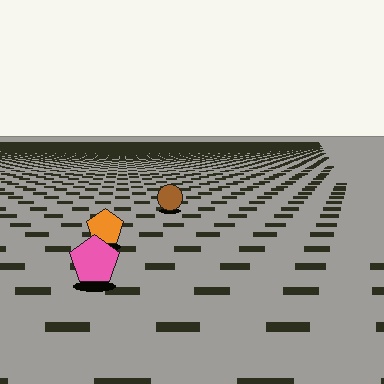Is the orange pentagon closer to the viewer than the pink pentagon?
No. The pink pentagon is closer — you can tell from the texture gradient: the ground texture is coarser near it.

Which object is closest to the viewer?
The pink pentagon is closest. The texture marks near it are larger and more spread out.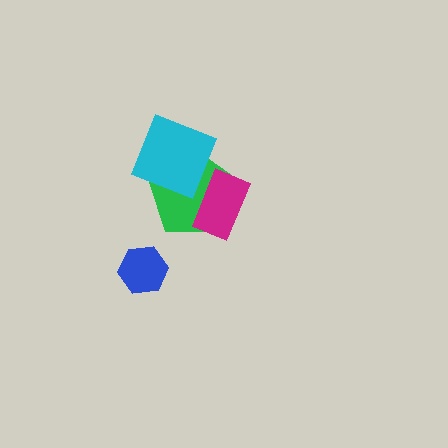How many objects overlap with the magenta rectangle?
2 objects overlap with the magenta rectangle.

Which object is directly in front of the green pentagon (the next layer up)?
The magenta rectangle is directly in front of the green pentagon.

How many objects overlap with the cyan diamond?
2 objects overlap with the cyan diamond.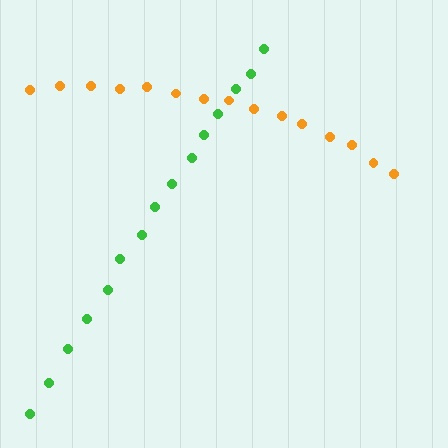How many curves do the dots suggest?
There are 2 distinct paths.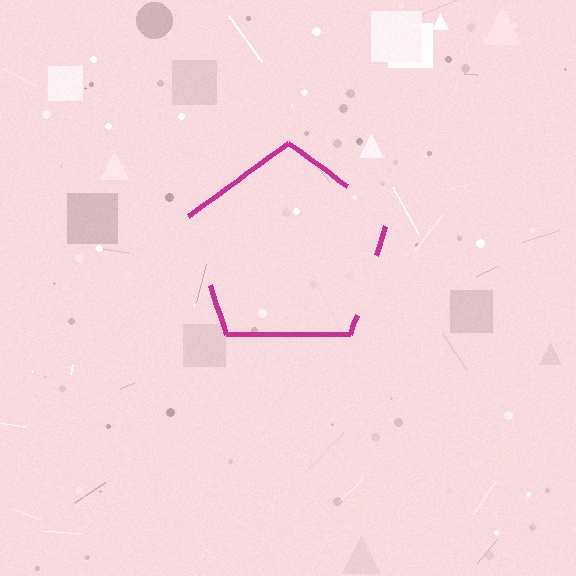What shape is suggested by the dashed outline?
The dashed outline suggests a pentagon.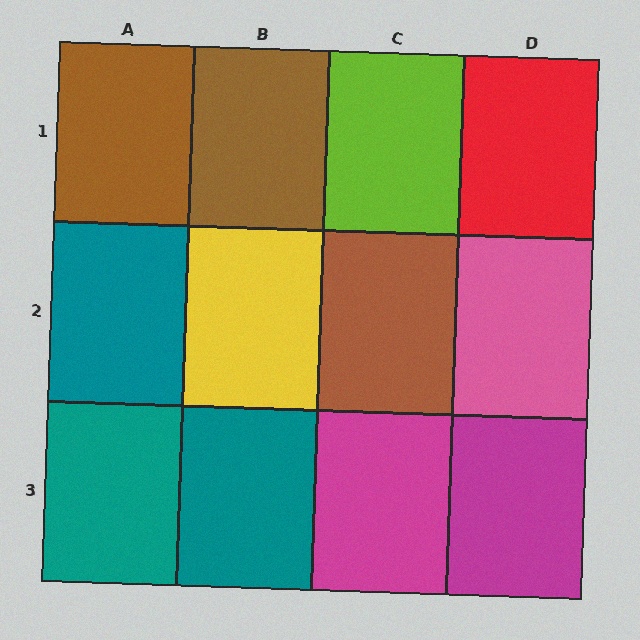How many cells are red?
1 cell is red.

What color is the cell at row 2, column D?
Pink.